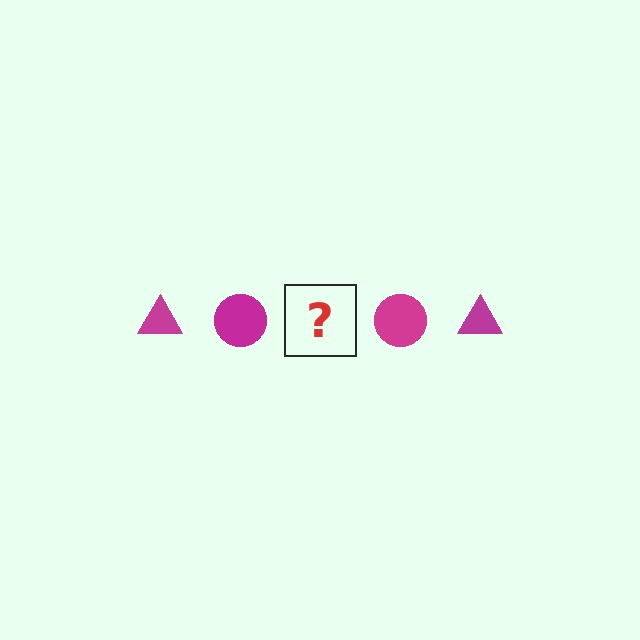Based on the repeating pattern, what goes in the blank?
The blank should be a magenta triangle.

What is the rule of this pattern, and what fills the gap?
The rule is that the pattern cycles through triangle, circle shapes in magenta. The gap should be filled with a magenta triangle.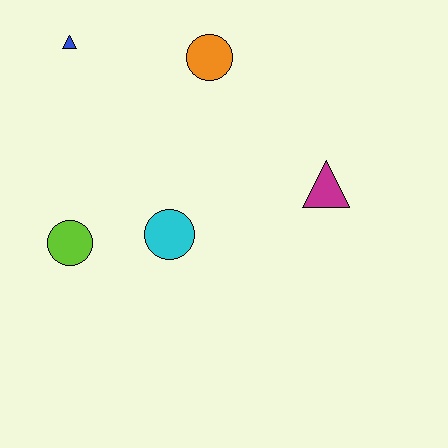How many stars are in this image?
There are no stars.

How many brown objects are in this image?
There are no brown objects.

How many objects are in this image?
There are 5 objects.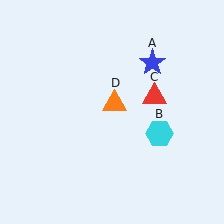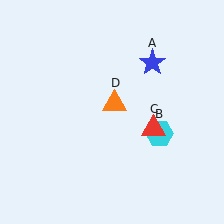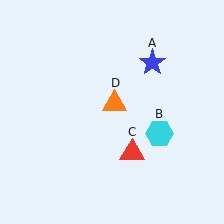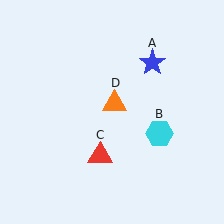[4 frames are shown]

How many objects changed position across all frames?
1 object changed position: red triangle (object C).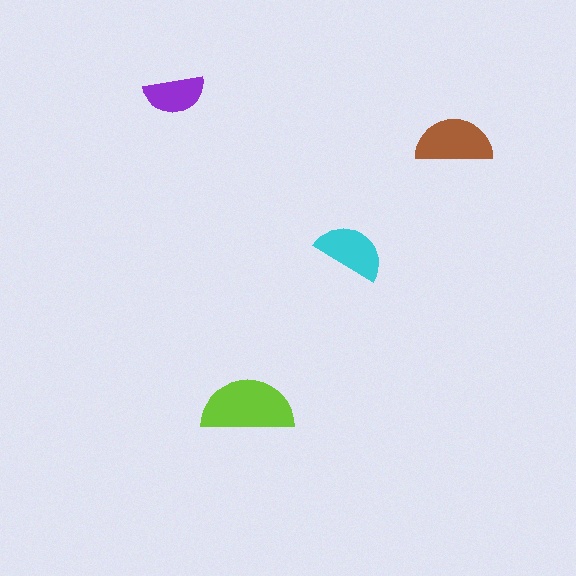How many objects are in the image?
There are 4 objects in the image.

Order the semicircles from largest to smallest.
the lime one, the brown one, the cyan one, the purple one.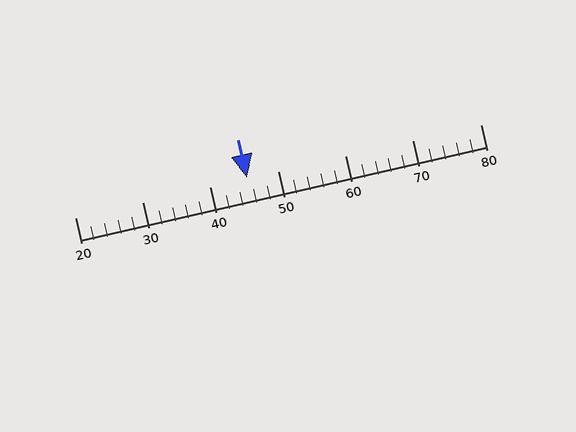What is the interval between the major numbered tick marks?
The major tick marks are spaced 10 units apart.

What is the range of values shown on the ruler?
The ruler shows values from 20 to 80.